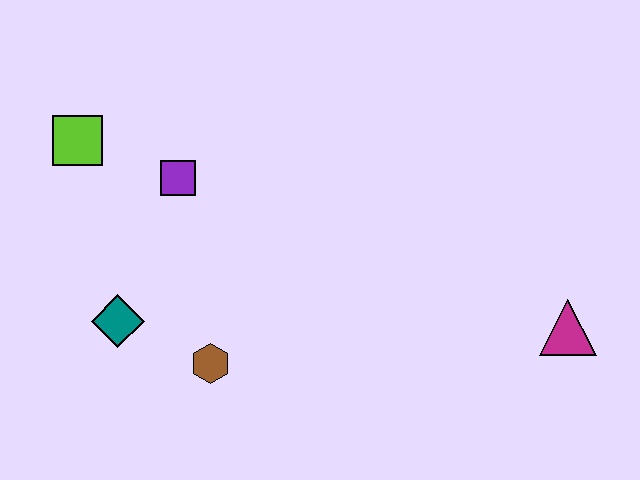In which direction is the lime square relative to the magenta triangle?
The lime square is to the left of the magenta triangle.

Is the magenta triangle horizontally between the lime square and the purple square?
No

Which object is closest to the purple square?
The lime square is closest to the purple square.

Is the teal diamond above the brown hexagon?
Yes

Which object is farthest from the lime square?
The magenta triangle is farthest from the lime square.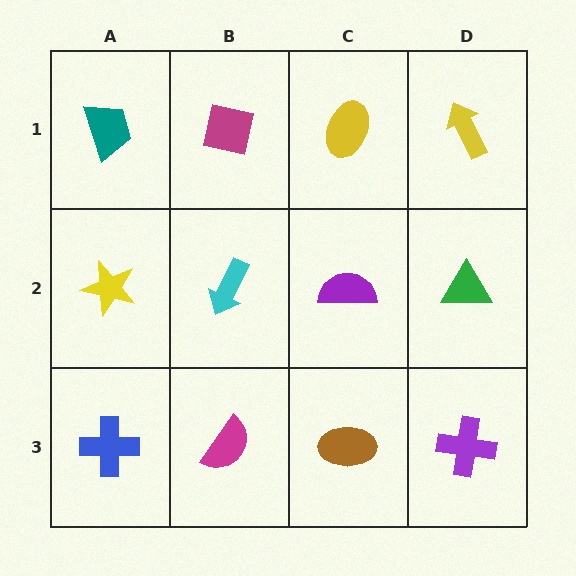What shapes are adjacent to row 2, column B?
A magenta square (row 1, column B), a magenta semicircle (row 3, column B), a yellow star (row 2, column A), a purple semicircle (row 2, column C).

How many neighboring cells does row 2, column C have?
4.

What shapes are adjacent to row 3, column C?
A purple semicircle (row 2, column C), a magenta semicircle (row 3, column B), a purple cross (row 3, column D).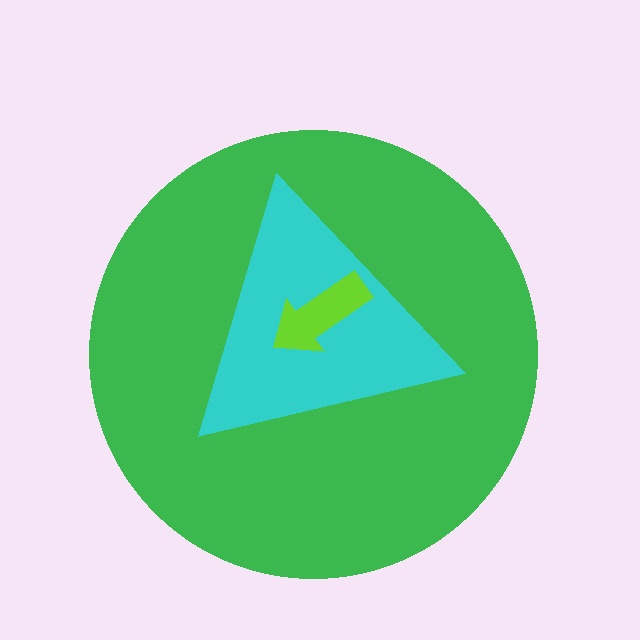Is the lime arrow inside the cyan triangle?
Yes.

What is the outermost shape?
The green circle.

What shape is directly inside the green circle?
The cyan triangle.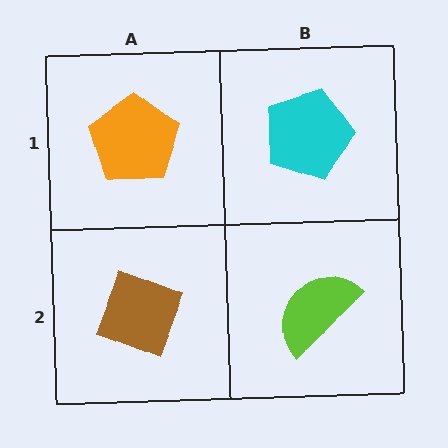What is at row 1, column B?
A cyan pentagon.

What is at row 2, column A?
A brown diamond.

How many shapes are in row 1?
2 shapes.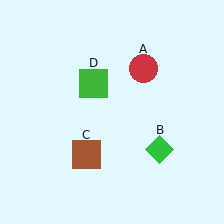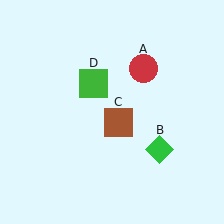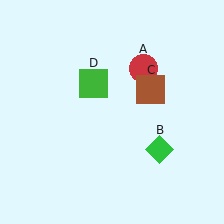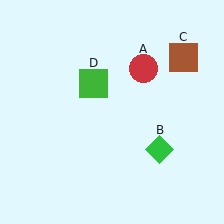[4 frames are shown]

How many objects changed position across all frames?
1 object changed position: brown square (object C).